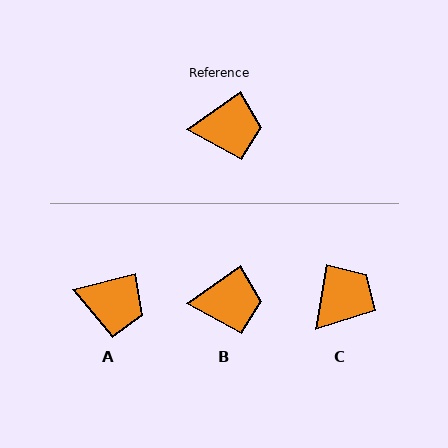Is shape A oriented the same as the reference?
No, it is off by about 21 degrees.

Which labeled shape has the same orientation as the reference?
B.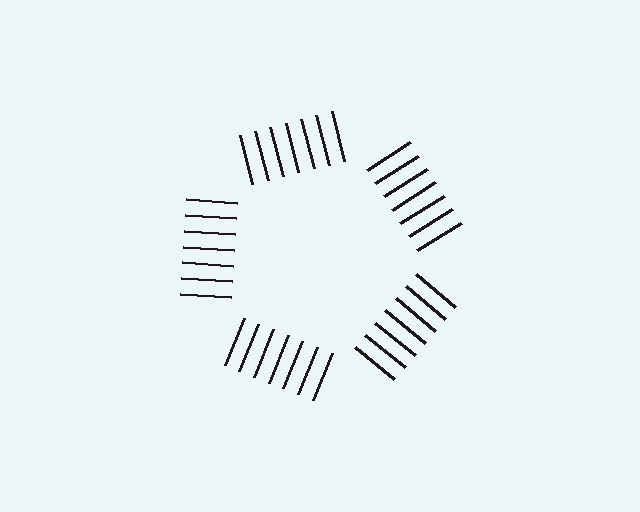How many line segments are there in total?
35 — 7 along each of the 5 edges.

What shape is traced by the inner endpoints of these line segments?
An illusory pentagon — the line segments terminate on its edges but no continuous stroke is drawn.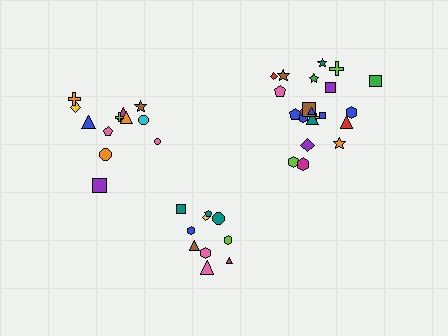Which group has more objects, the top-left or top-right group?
The top-right group.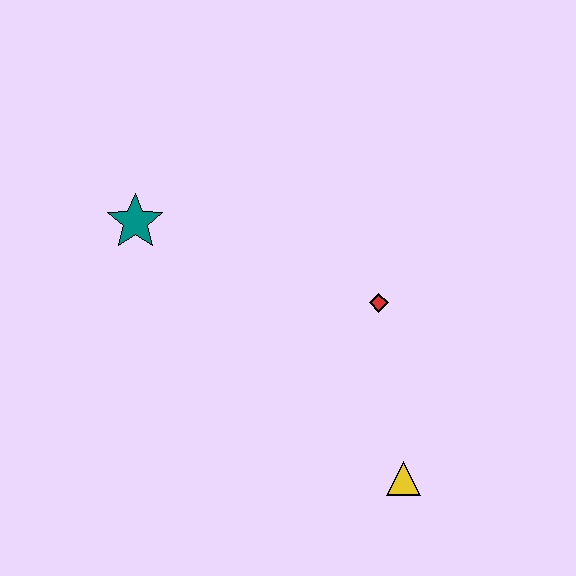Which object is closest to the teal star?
The red diamond is closest to the teal star.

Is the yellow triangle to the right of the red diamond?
Yes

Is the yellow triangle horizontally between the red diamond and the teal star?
No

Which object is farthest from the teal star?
The yellow triangle is farthest from the teal star.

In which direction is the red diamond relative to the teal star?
The red diamond is to the right of the teal star.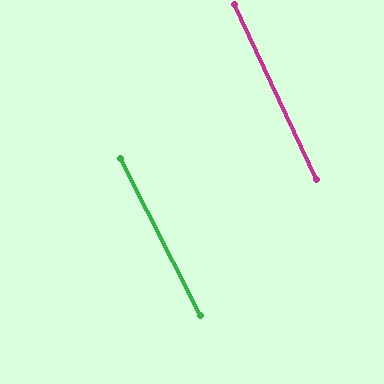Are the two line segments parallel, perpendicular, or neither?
Parallel — their directions differ by only 1.9°.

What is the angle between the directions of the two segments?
Approximately 2 degrees.